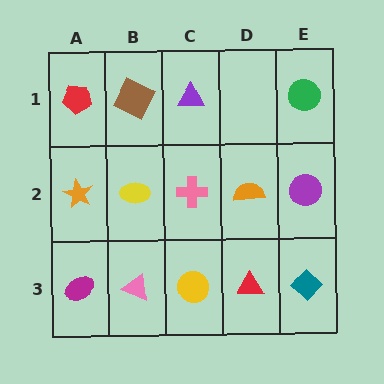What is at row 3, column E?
A teal diamond.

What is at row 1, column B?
A brown square.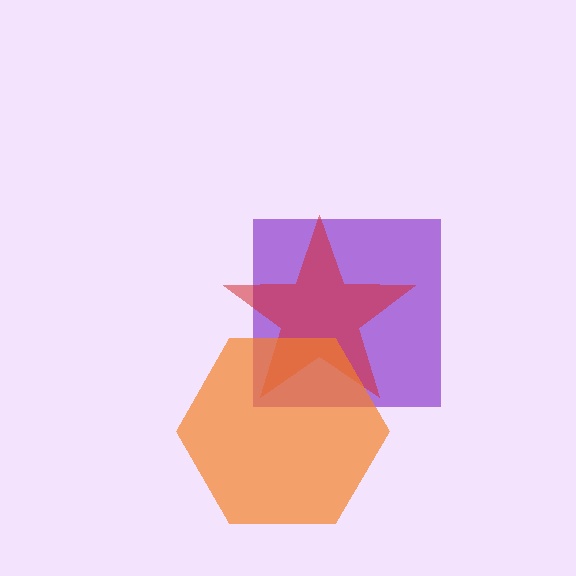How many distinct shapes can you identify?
There are 3 distinct shapes: a purple square, a red star, an orange hexagon.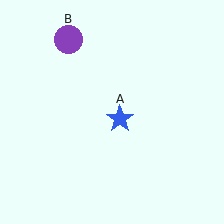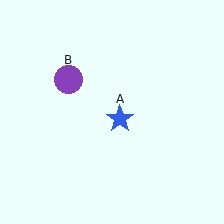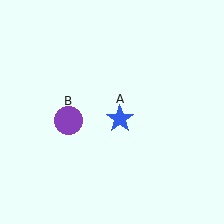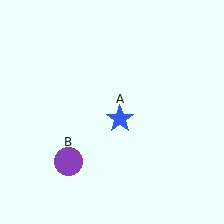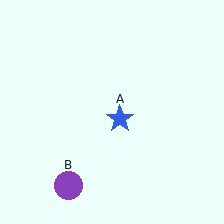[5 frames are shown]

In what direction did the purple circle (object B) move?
The purple circle (object B) moved down.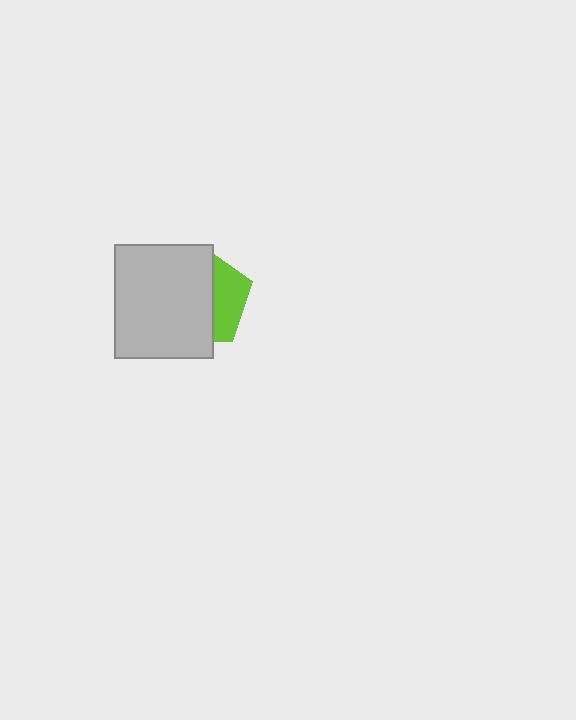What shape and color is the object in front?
The object in front is a light gray rectangle.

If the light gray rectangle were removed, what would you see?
You would see the complete lime pentagon.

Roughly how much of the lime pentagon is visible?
A small part of it is visible (roughly 33%).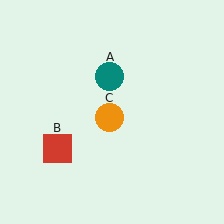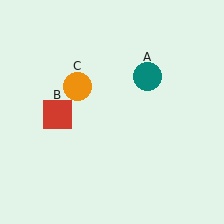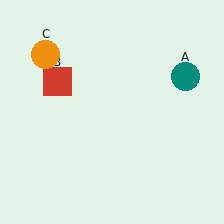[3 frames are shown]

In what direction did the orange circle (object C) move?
The orange circle (object C) moved up and to the left.